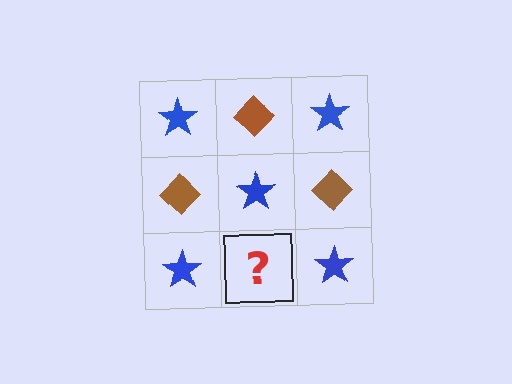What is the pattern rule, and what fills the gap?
The rule is that it alternates blue star and brown diamond in a checkerboard pattern. The gap should be filled with a brown diamond.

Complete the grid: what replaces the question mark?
The question mark should be replaced with a brown diamond.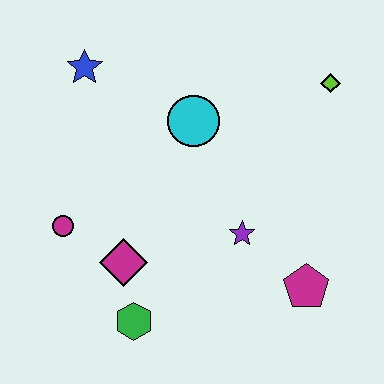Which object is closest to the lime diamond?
The cyan circle is closest to the lime diamond.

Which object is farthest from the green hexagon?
The lime diamond is farthest from the green hexagon.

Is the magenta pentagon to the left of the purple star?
No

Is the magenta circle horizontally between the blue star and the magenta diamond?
No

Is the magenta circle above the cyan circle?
No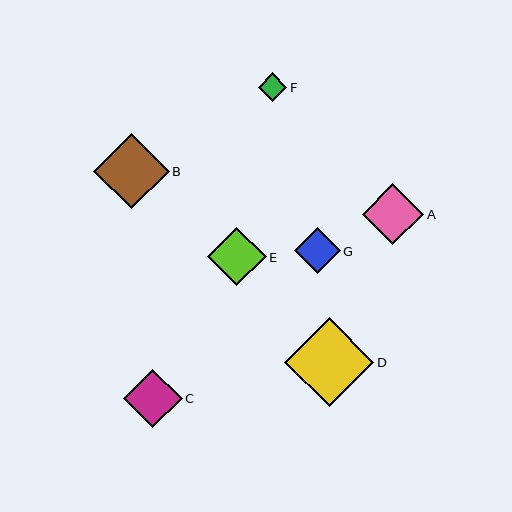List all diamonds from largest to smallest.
From largest to smallest: D, B, A, E, C, G, F.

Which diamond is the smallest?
Diamond F is the smallest with a size of approximately 29 pixels.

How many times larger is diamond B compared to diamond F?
Diamond B is approximately 2.7 times the size of diamond F.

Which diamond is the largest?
Diamond D is the largest with a size of approximately 89 pixels.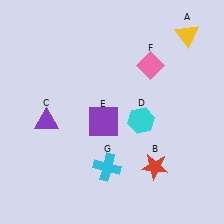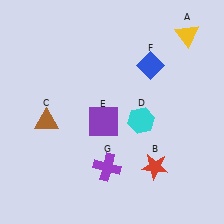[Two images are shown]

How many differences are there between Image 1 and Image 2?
There are 3 differences between the two images.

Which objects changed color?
C changed from purple to brown. F changed from pink to blue. G changed from cyan to purple.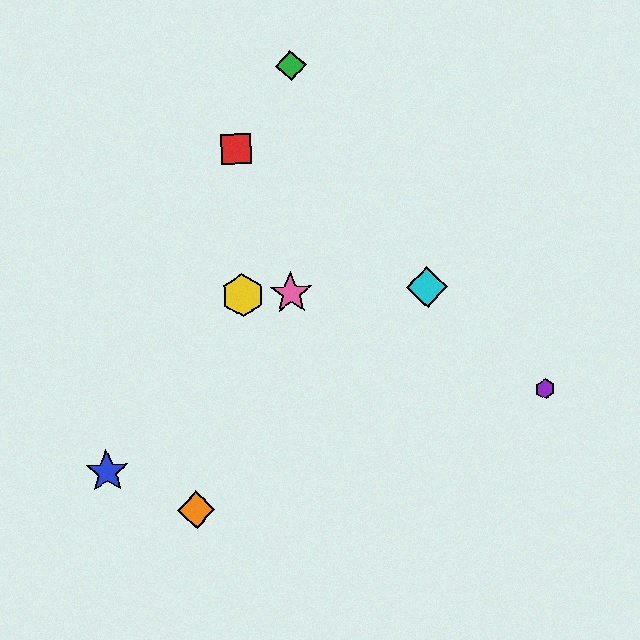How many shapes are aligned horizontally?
3 shapes (the yellow hexagon, the cyan diamond, the pink star) are aligned horizontally.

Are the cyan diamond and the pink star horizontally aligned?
Yes, both are at y≈287.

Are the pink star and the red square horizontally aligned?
No, the pink star is at y≈293 and the red square is at y≈149.